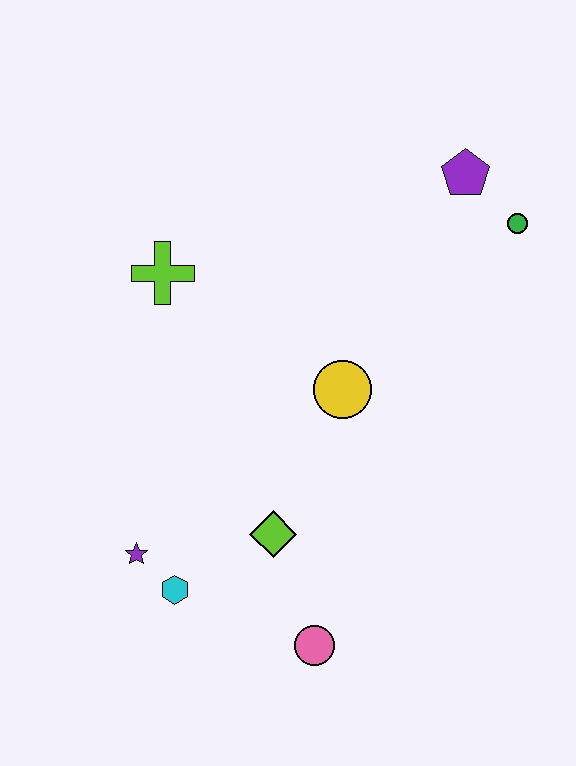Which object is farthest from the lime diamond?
The purple pentagon is farthest from the lime diamond.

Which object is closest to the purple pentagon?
The green circle is closest to the purple pentagon.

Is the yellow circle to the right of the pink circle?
Yes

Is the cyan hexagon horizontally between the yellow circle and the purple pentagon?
No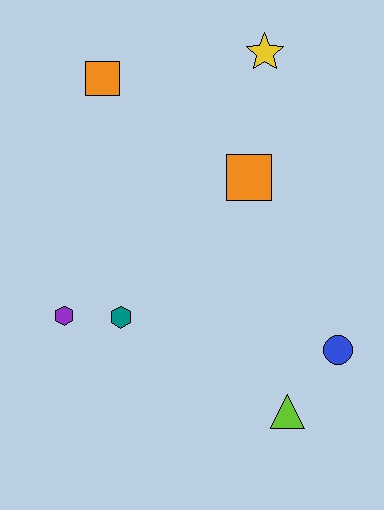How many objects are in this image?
There are 7 objects.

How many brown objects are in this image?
There are no brown objects.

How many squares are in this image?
There are 2 squares.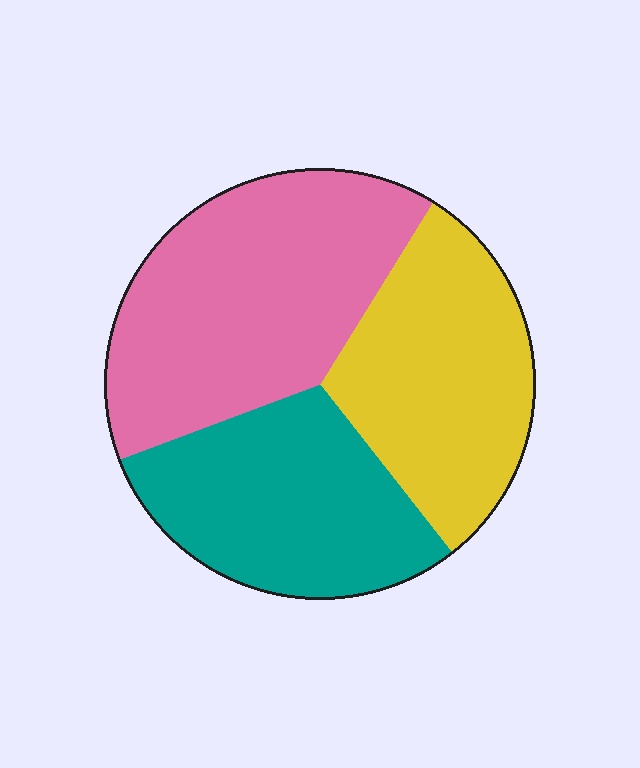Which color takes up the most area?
Pink, at roughly 40%.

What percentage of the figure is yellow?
Yellow covers around 30% of the figure.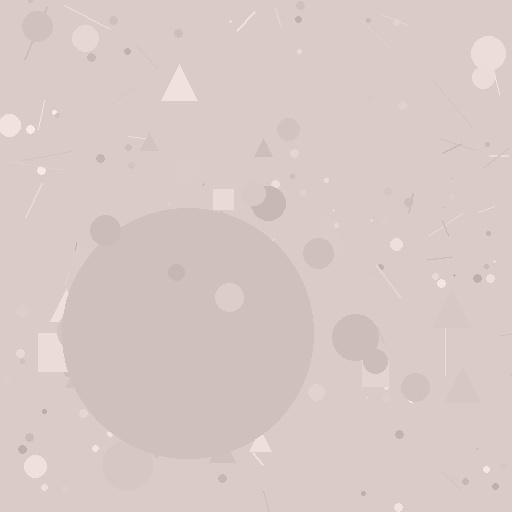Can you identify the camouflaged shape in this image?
The camouflaged shape is a circle.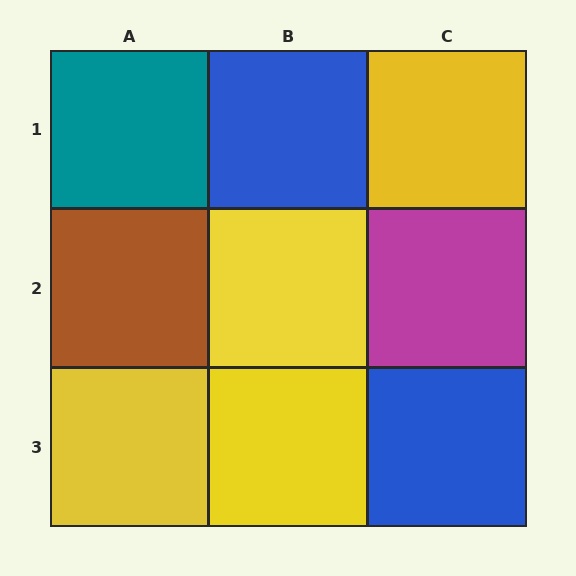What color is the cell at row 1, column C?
Yellow.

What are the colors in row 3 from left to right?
Yellow, yellow, blue.